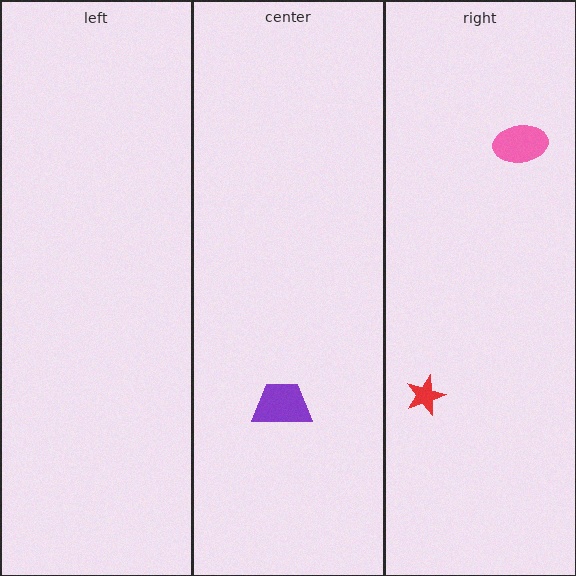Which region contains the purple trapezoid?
The center region.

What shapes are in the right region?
The red star, the pink ellipse.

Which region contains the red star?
The right region.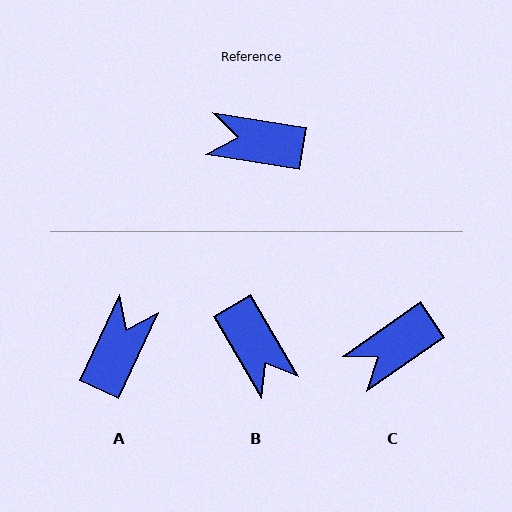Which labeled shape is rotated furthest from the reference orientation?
B, about 129 degrees away.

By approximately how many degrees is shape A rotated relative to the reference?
Approximately 106 degrees clockwise.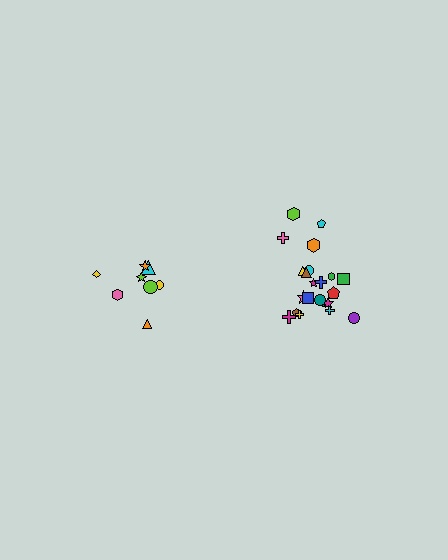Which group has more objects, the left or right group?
The right group.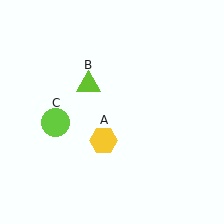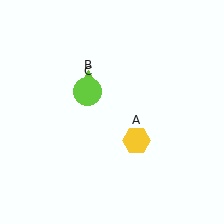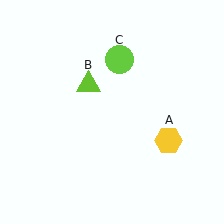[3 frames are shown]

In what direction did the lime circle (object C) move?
The lime circle (object C) moved up and to the right.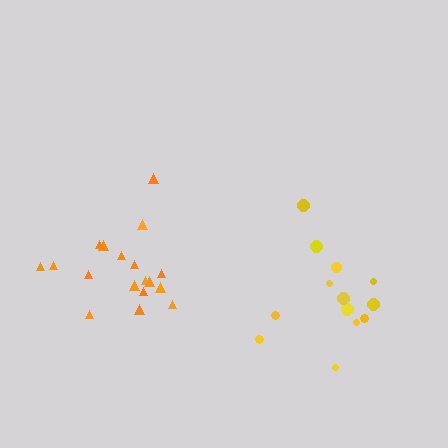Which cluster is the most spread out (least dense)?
Orange.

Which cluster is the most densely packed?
Yellow.